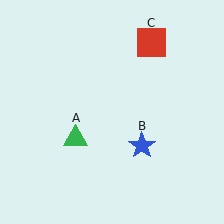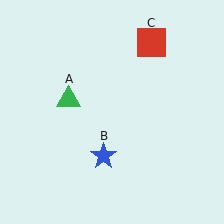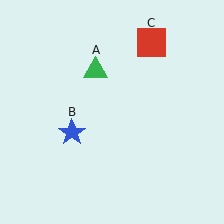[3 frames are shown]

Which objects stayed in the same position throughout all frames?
Red square (object C) remained stationary.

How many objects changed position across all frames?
2 objects changed position: green triangle (object A), blue star (object B).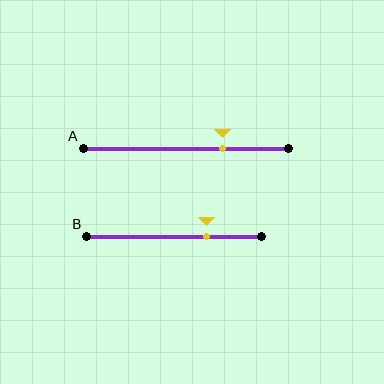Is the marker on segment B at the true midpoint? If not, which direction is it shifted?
No, the marker on segment B is shifted to the right by about 18% of the segment length.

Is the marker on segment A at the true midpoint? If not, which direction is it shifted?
No, the marker on segment A is shifted to the right by about 18% of the segment length.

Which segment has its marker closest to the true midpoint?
Segment A has its marker closest to the true midpoint.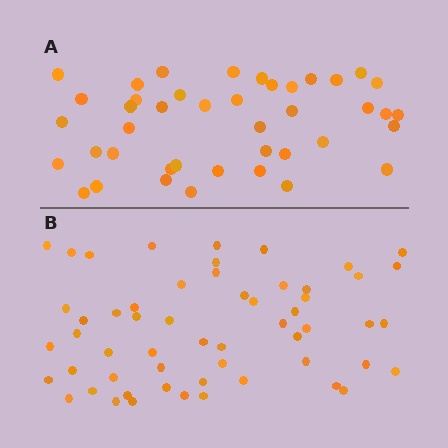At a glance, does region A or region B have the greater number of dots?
Region B (the bottom region) has more dots.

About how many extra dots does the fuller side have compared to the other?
Region B has approximately 15 more dots than region A.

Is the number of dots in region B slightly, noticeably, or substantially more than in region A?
Region B has noticeably more, but not dramatically so. The ratio is roughly 1.3 to 1.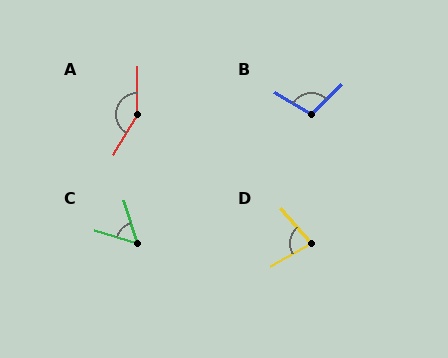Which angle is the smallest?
C, at approximately 55 degrees.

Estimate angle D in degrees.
Approximately 78 degrees.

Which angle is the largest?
A, at approximately 150 degrees.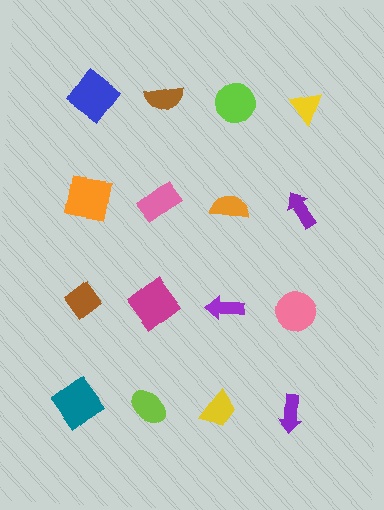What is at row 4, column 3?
A yellow trapezoid.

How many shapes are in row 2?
4 shapes.